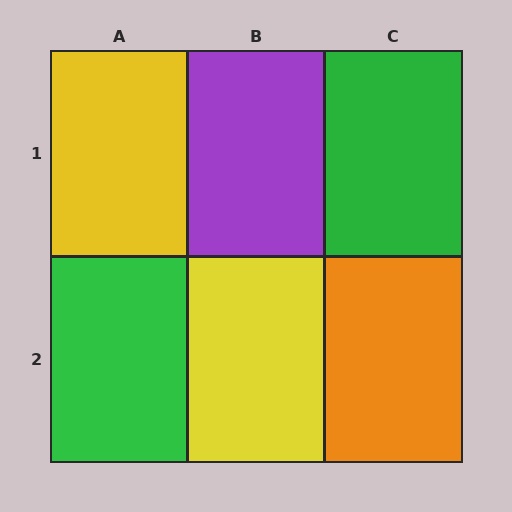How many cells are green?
2 cells are green.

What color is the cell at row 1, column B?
Purple.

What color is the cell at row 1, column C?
Green.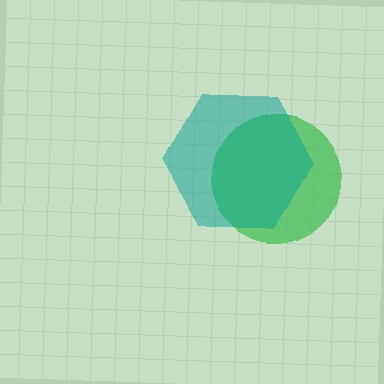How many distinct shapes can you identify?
There are 2 distinct shapes: a green circle, a teal hexagon.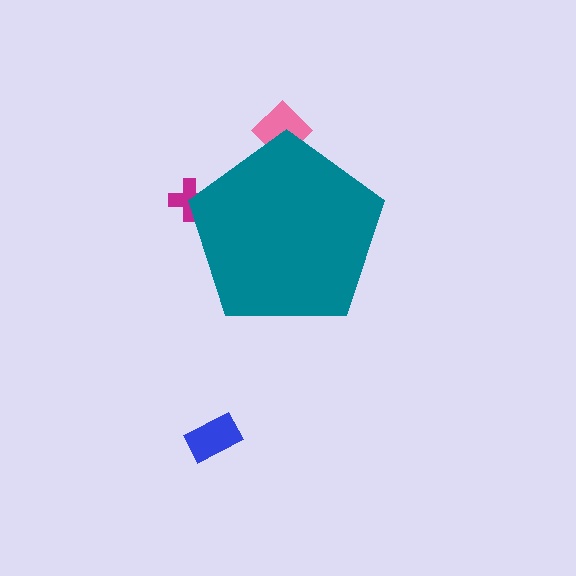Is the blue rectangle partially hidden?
No, the blue rectangle is fully visible.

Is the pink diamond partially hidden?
Yes, the pink diamond is partially hidden behind the teal pentagon.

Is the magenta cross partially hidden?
Yes, the magenta cross is partially hidden behind the teal pentagon.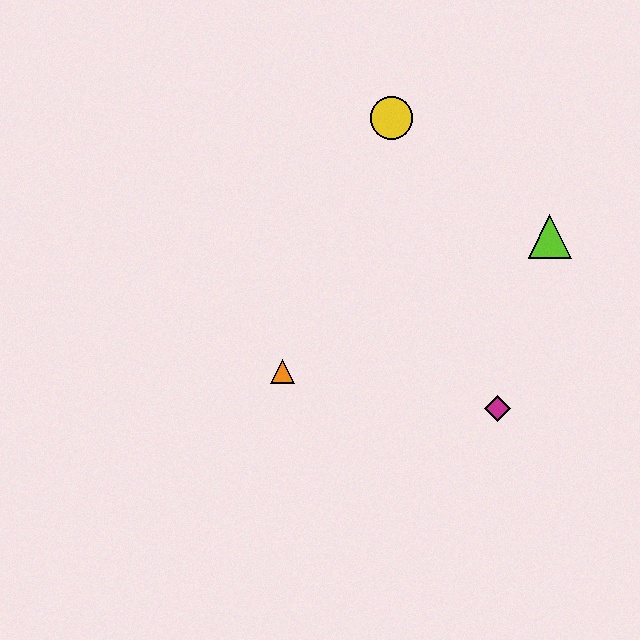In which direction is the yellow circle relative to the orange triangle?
The yellow circle is above the orange triangle.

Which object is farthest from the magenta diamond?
The yellow circle is farthest from the magenta diamond.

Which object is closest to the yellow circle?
The lime triangle is closest to the yellow circle.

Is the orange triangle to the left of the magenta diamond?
Yes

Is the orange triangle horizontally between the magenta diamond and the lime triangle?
No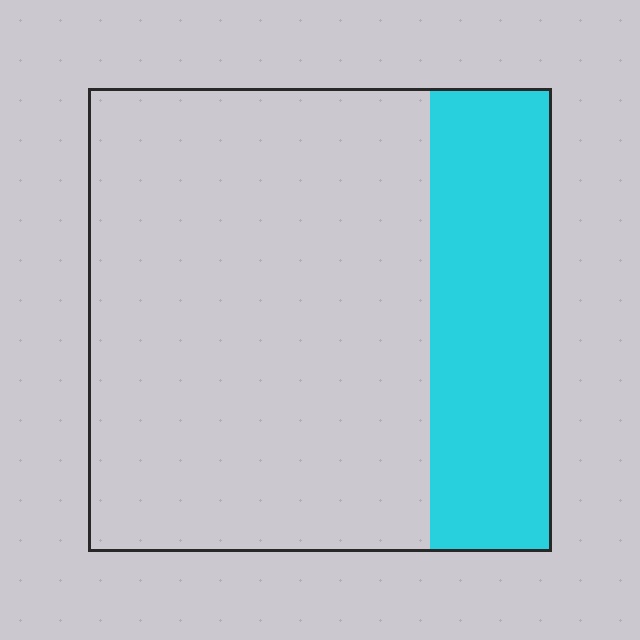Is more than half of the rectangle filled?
No.